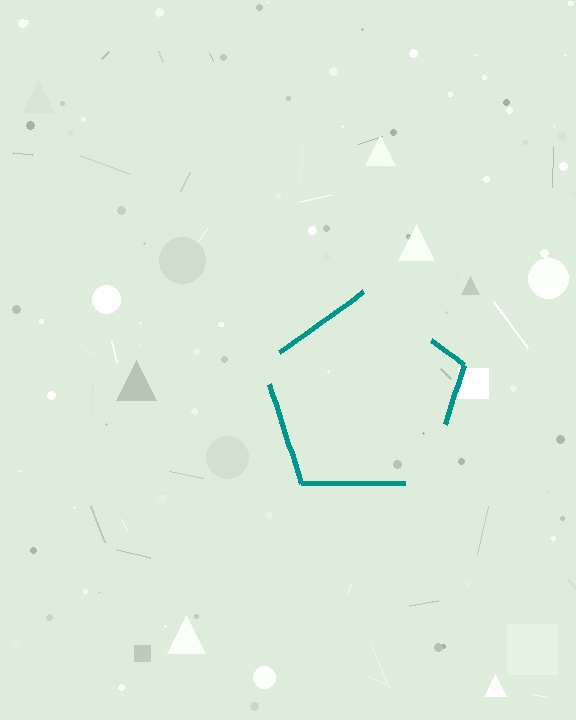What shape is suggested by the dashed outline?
The dashed outline suggests a pentagon.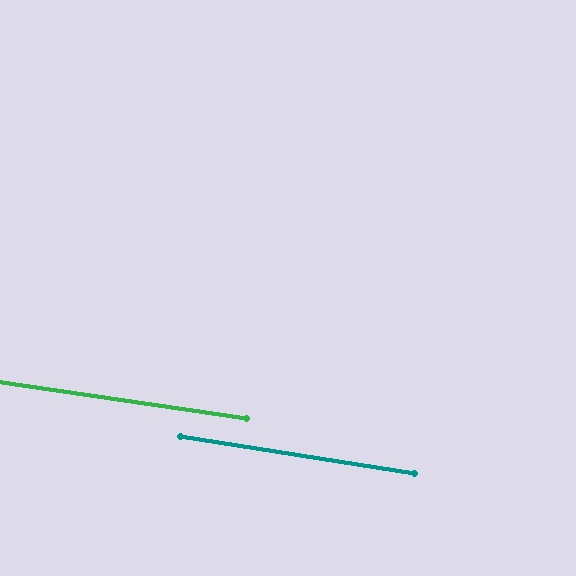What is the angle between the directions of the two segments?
Approximately 0 degrees.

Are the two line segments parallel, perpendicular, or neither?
Parallel — their directions differ by only 0.5°.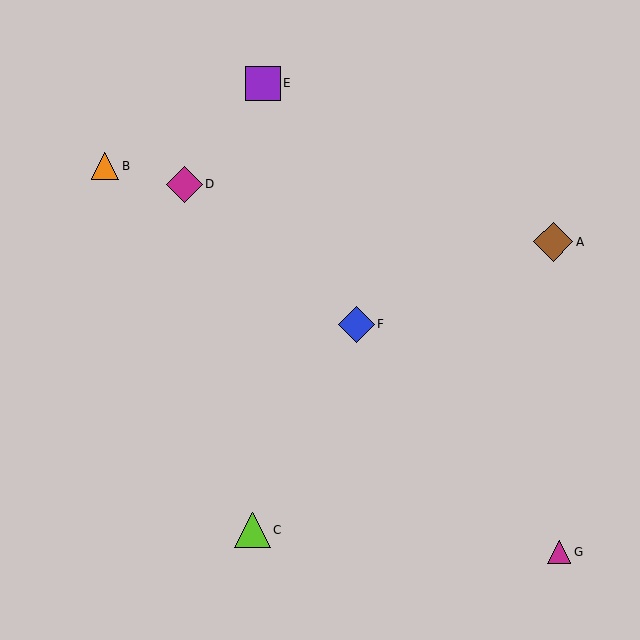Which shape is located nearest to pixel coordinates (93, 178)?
The orange triangle (labeled B) at (105, 166) is nearest to that location.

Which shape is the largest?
The brown diamond (labeled A) is the largest.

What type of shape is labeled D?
Shape D is a magenta diamond.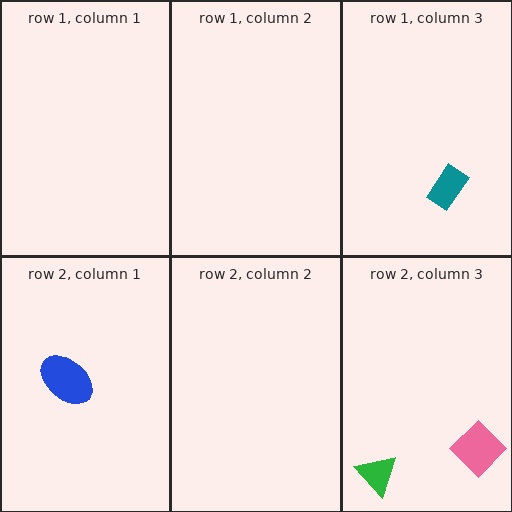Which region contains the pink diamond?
The row 2, column 3 region.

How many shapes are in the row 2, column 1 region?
1.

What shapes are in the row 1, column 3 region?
The teal rectangle.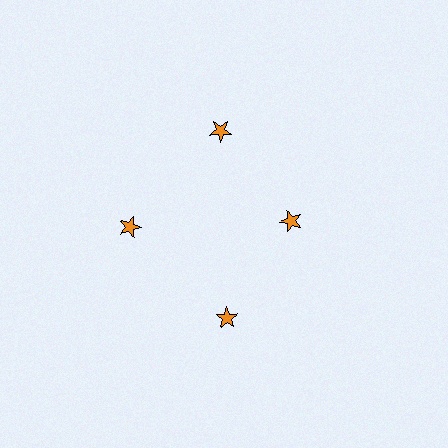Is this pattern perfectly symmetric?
No. The 4 orange stars are arranged in a ring, but one element near the 3 o'clock position is pulled inward toward the center, breaking the 4-fold rotational symmetry.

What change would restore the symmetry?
The symmetry would be restored by moving it outward, back onto the ring so that all 4 stars sit at equal angles and equal distance from the center.